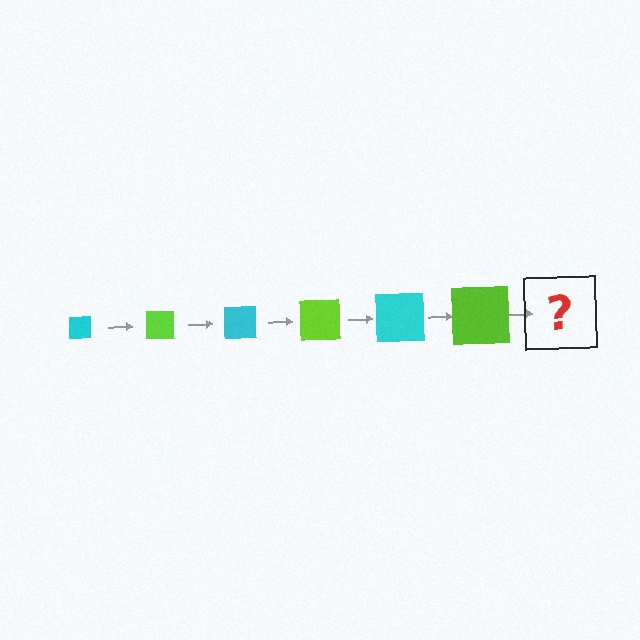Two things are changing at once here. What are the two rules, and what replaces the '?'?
The two rules are that the square grows larger each step and the color cycles through cyan and lime. The '?' should be a cyan square, larger than the previous one.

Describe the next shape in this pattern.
It should be a cyan square, larger than the previous one.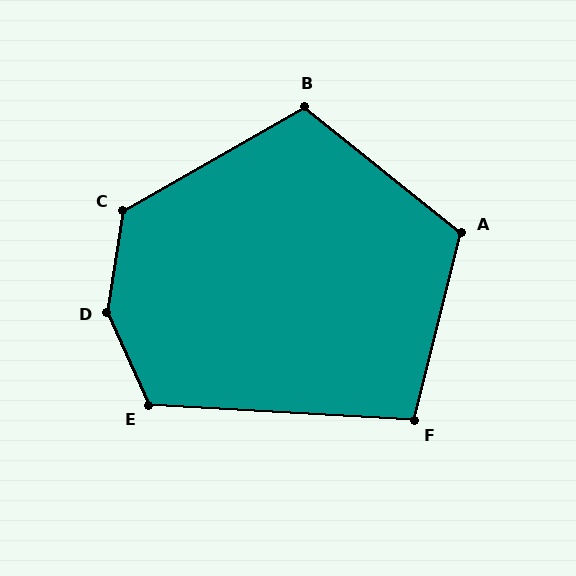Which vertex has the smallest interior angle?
F, at approximately 101 degrees.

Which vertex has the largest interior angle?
D, at approximately 147 degrees.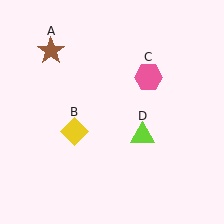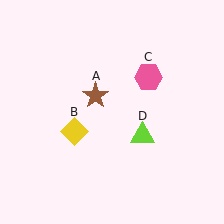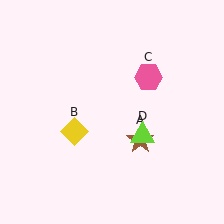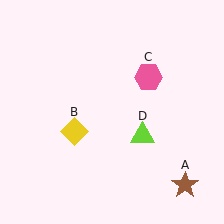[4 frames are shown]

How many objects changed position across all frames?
1 object changed position: brown star (object A).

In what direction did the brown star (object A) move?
The brown star (object A) moved down and to the right.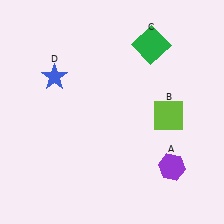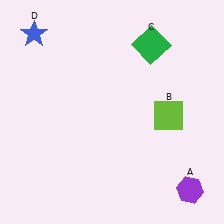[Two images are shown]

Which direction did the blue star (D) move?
The blue star (D) moved up.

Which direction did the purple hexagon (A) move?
The purple hexagon (A) moved down.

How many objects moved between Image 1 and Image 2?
2 objects moved between the two images.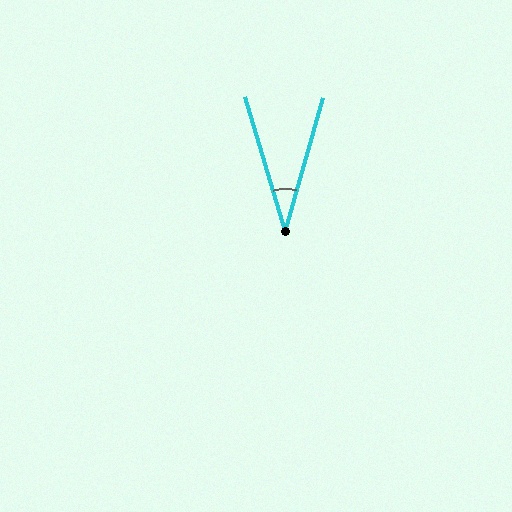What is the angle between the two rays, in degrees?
Approximately 32 degrees.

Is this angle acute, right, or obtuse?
It is acute.